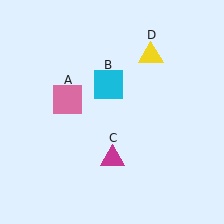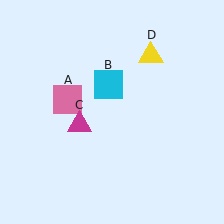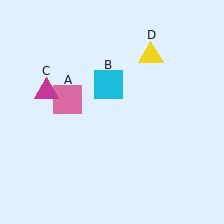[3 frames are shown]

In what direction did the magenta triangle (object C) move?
The magenta triangle (object C) moved up and to the left.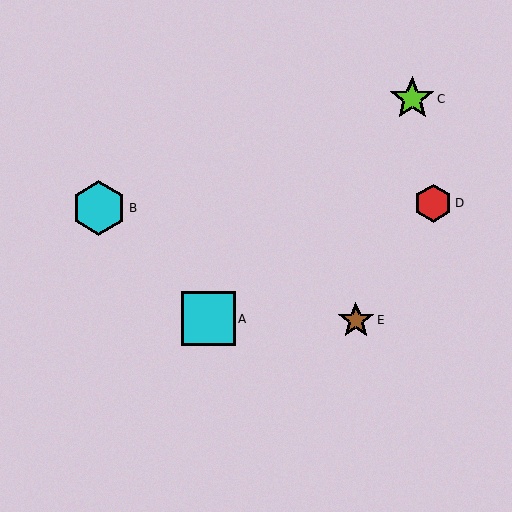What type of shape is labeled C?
Shape C is a lime star.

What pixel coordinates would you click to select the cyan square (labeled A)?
Click at (208, 319) to select the cyan square A.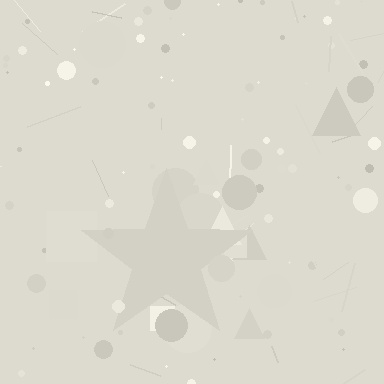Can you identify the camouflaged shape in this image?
The camouflaged shape is a star.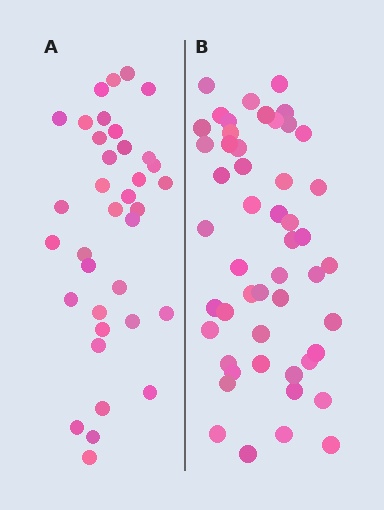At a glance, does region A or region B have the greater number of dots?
Region B (the right region) has more dots.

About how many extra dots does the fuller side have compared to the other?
Region B has approximately 15 more dots than region A.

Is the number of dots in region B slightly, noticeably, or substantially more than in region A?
Region B has noticeably more, but not dramatically so. The ratio is roughly 1.4 to 1.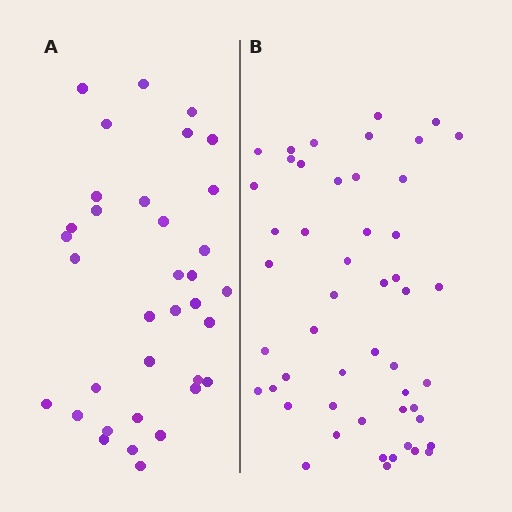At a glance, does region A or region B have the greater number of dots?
Region B (the right region) has more dots.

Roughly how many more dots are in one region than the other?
Region B has approximately 15 more dots than region A.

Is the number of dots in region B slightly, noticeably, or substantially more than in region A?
Region B has noticeably more, but not dramatically so. The ratio is roughly 1.4 to 1.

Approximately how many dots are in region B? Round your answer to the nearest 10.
About 50 dots.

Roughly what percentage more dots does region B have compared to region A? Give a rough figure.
About 45% more.